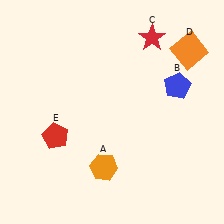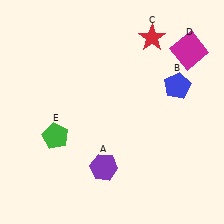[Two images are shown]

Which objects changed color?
A changed from orange to purple. D changed from orange to magenta. E changed from red to green.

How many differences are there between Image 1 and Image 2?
There are 3 differences between the two images.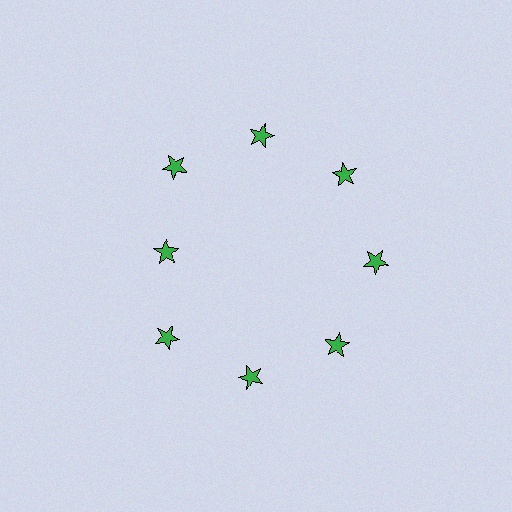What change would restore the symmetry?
The symmetry would be restored by moving it outward, back onto the ring so that all 8 stars sit at equal angles and equal distance from the center.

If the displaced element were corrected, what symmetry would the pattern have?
It would have 8-fold rotational symmetry — the pattern would map onto itself every 45 degrees.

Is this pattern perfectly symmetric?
No. The 8 green stars are arranged in a ring, but one element near the 9 o'clock position is pulled inward toward the center, breaking the 8-fold rotational symmetry.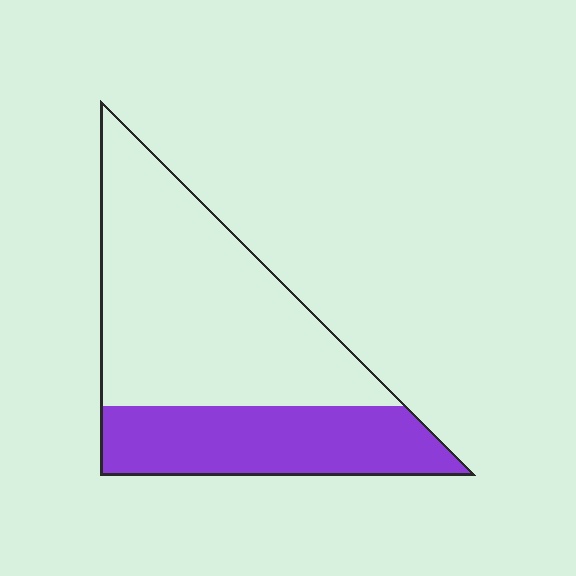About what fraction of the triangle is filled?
About one third (1/3).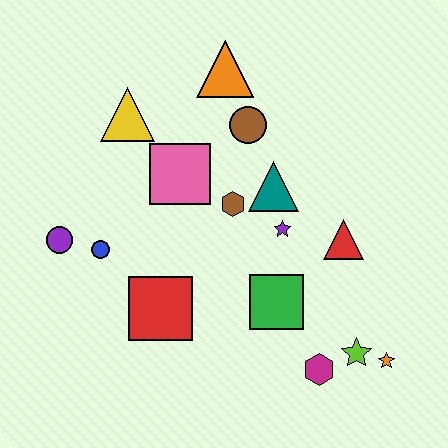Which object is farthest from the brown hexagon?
The orange star is farthest from the brown hexagon.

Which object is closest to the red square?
The blue circle is closest to the red square.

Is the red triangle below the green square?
No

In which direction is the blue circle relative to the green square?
The blue circle is to the left of the green square.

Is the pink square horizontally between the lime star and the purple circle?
Yes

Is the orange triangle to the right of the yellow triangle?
Yes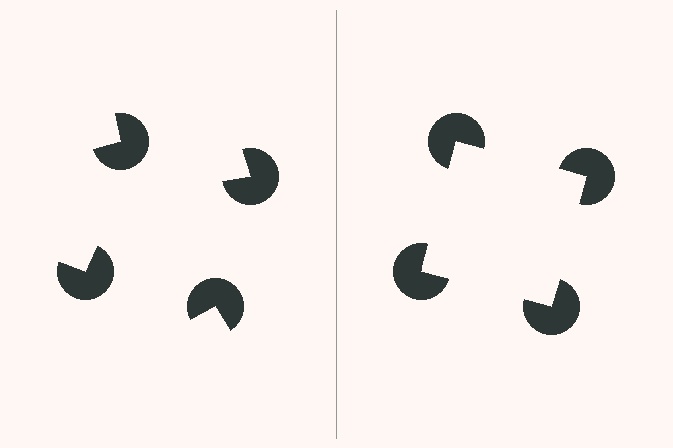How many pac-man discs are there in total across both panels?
8 — 4 on each side.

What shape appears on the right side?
An illusory square.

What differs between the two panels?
The pac-man discs are positioned identically on both sides; only the wedge orientations differ. On the right they align to a square; on the left they are misaligned.